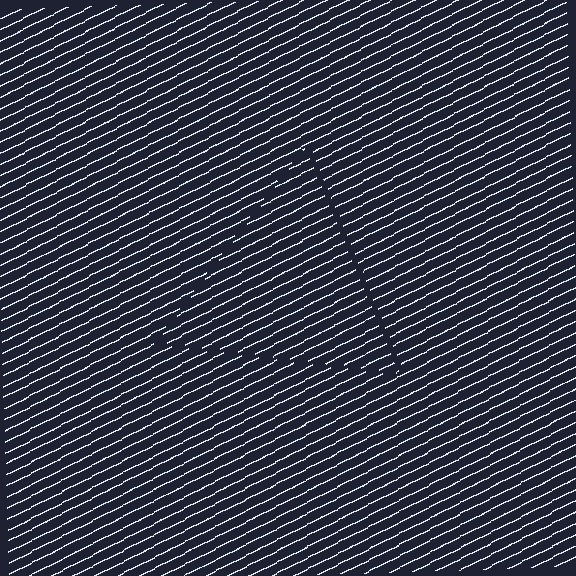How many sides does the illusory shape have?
3 sides — the line-ends trace a triangle.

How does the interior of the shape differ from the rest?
The interior of the shape contains the same grating, shifted by half a period — the contour is defined by the phase discontinuity where line-ends from the inner and outer gratings abut.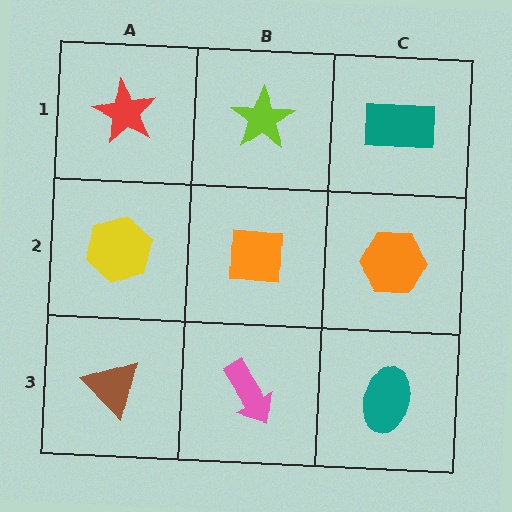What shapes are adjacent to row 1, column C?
An orange hexagon (row 2, column C), a lime star (row 1, column B).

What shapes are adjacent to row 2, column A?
A red star (row 1, column A), a brown triangle (row 3, column A), an orange square (row 2, column B).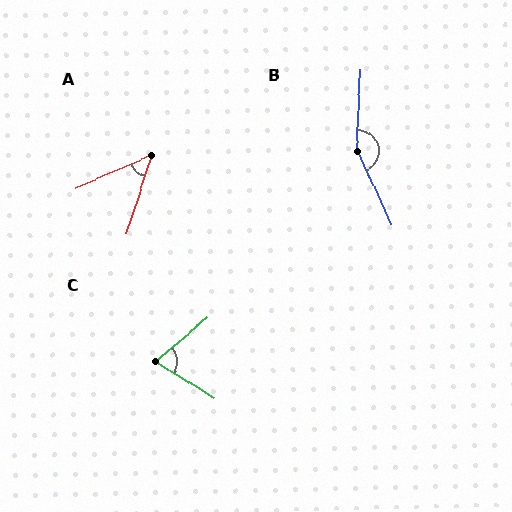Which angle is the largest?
B, at approximately 152 degrees.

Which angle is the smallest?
A, at approximately 48 degrees.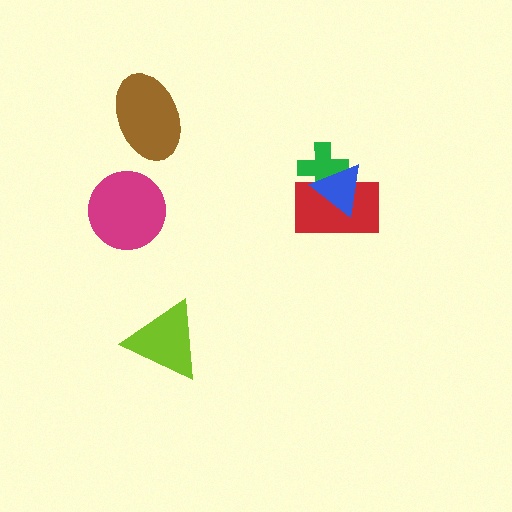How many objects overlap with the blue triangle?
2 objects overlap with the blue triangle.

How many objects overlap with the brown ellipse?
0 objects overlap with the brown ellipse.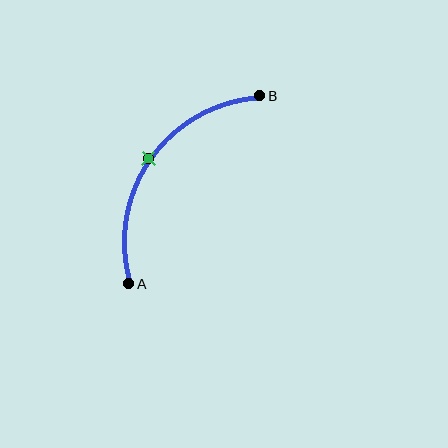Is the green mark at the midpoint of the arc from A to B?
Yes. The green mark lies on the arc at equal arc-length from both A and B — it is the arc midpoint.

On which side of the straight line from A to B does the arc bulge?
The arc bulges above and to the left of the straight line connecting A and B.